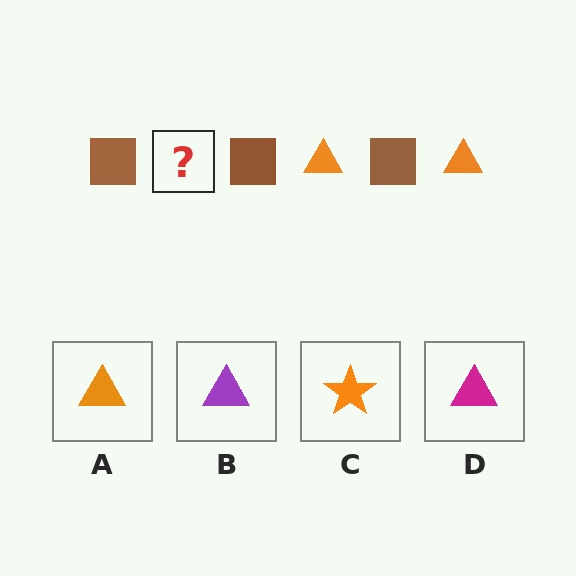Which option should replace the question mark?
Option A.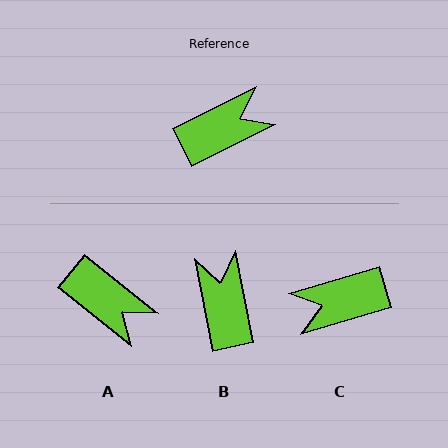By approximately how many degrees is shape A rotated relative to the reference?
Approximately 66 degrees clockwise.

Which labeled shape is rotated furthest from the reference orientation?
C, about 170 degrees away.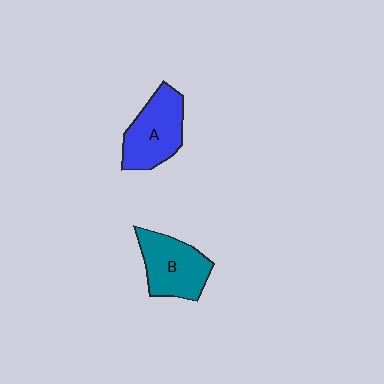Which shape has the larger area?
Shape A (blue).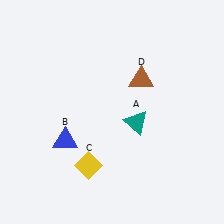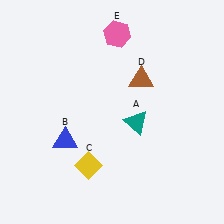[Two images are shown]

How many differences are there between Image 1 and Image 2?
There is 1 difference between the two images.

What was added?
A pink hexagon (E) was added in Image 2.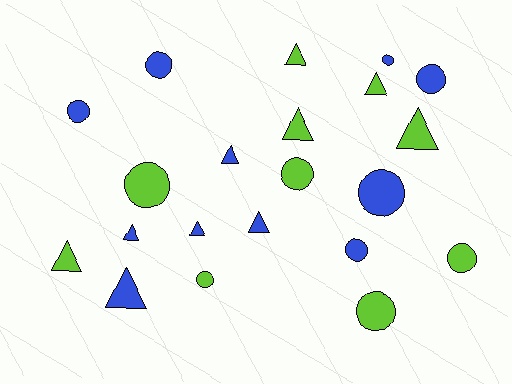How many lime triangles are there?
There are 5 lime triangles.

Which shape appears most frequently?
Circle, with 11 objects.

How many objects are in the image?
There are 21 objects.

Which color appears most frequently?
Blue, with 11 objects.